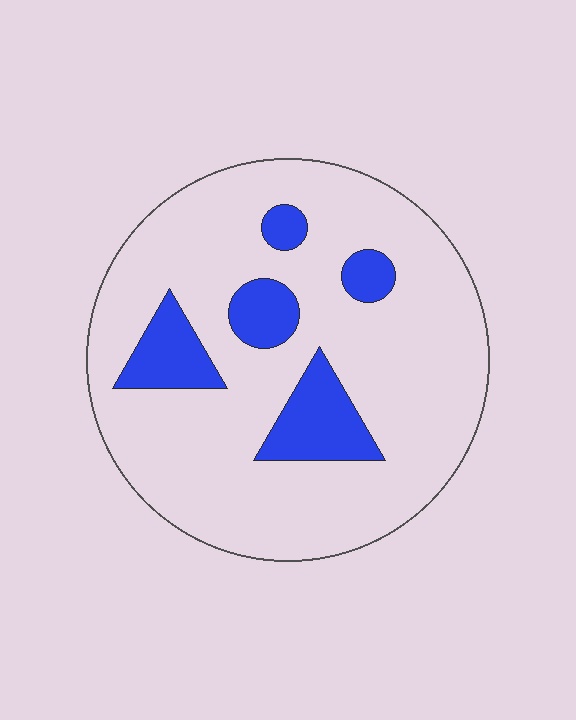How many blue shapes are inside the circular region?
5.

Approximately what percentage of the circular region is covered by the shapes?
Approximately 15%.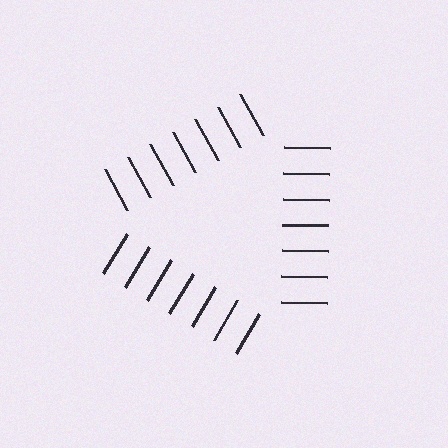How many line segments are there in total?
21 — 7 along each of the 3 edges.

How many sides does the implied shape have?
3 sides — the line-ends trace a triangle.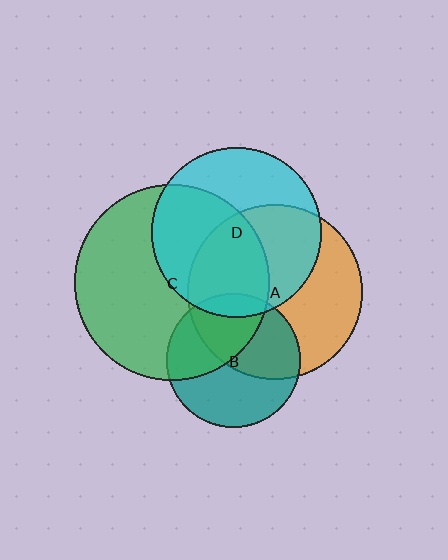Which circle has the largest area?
Circle C (green).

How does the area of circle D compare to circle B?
Approximately 1.6 times.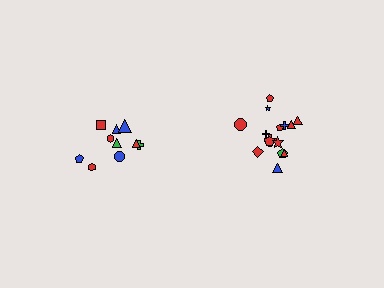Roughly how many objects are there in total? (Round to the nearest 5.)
Roughly 25 objects in total.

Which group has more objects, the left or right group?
The right group.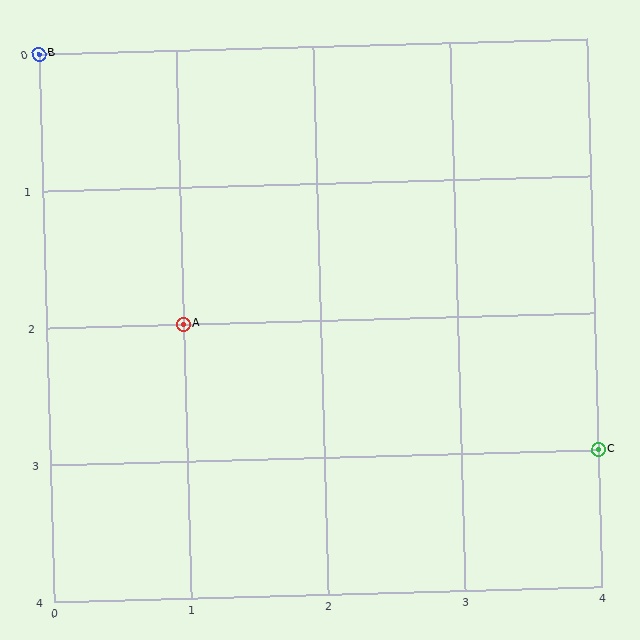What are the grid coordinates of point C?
Point C is at grid coordinates (4, 3).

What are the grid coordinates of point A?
Point A is at grid coordinates (1, 2).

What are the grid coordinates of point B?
Point B is at grid coordinates (0, 0).